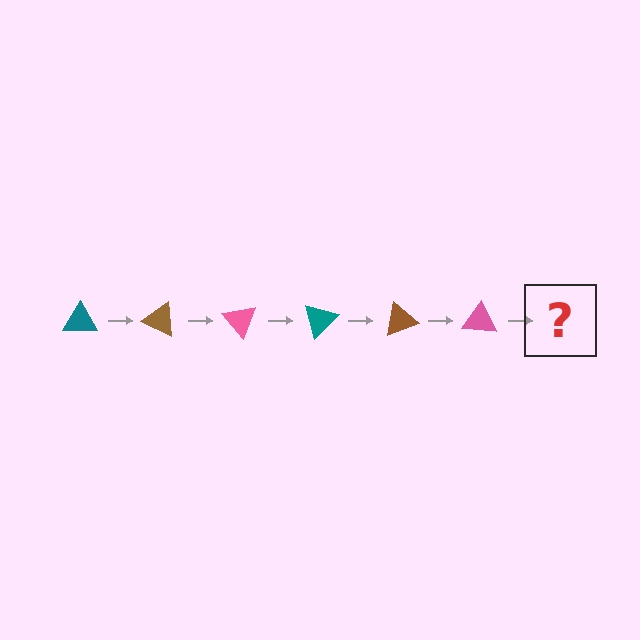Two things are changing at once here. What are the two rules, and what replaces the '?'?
The two rules are that it rotates 25 degrees each step and the color cycles through teal, brown, and pink. The '?' should be a teal triangle, rotated 150 degrees from the start.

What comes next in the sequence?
The next element should be a teal triangle, rotated 150 degrees from the start.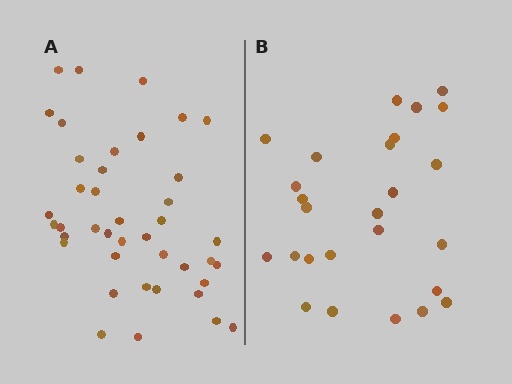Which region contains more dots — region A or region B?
Region A (the left region) has more dots.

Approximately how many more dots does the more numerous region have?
Region A has approximately 15 more dots than region B.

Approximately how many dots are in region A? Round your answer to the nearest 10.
About 40 dots. (The exact count is 41, which rounds to 40.)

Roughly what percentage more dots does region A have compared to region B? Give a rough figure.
About 60% more.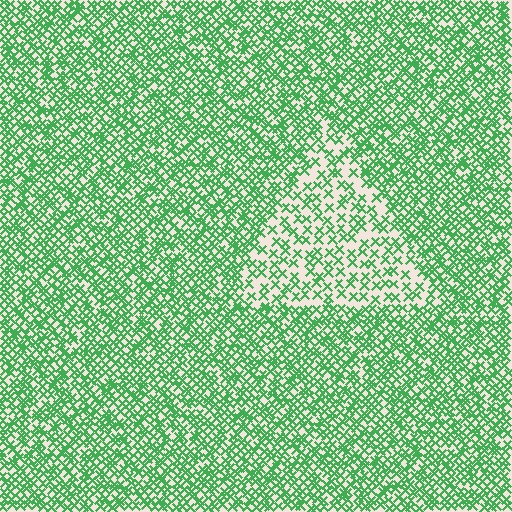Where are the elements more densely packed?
The elements are more densely packed outside the triangle boundary.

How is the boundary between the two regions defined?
The boundary is defined by a change in element density (approximately 2.0x ratio). All elements are the same color, size, and shape.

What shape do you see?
I see a triangle.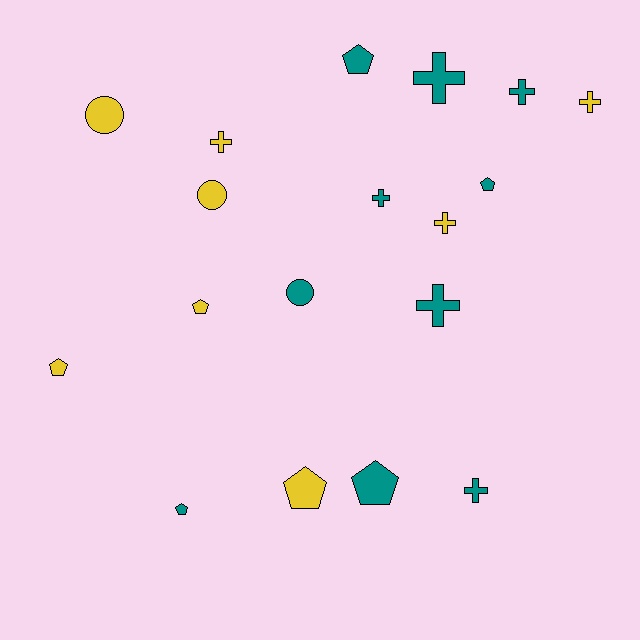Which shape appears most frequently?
Cross, with 8 objects.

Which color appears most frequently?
Teal, with 10 objects.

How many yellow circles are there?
There are 2 yellow circles.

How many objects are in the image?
There are 18 objects.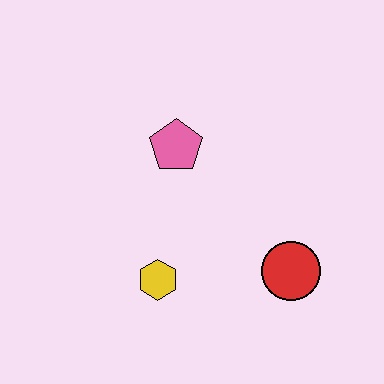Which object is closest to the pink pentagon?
The yellow hexagon is closest to the pink pentagon.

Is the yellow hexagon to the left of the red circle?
Yes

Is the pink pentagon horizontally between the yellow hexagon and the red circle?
Yes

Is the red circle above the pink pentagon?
No